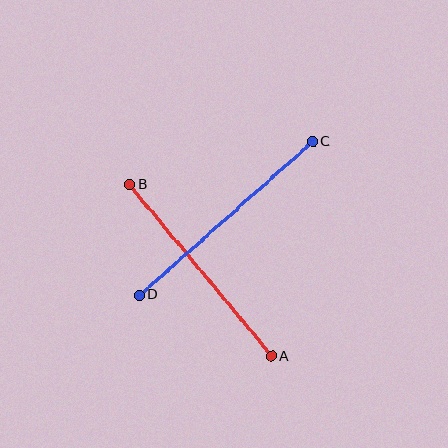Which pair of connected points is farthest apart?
Points C and D are farthest apart.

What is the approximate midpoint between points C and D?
The midpoint is at approximately (226, 218) pixels.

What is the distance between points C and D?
The distance is approximately 231 pixels.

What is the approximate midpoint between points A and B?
The midpoint is at approximately (200, 270) pixels.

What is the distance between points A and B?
The distance is approximately 223 pixels.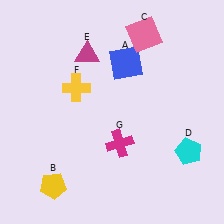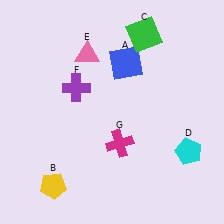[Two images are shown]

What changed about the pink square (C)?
In Image 1, C is pink. In Image 2, it changed to green.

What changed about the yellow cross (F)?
In Image 1, F is yellow. In Image 2, it changed to purple.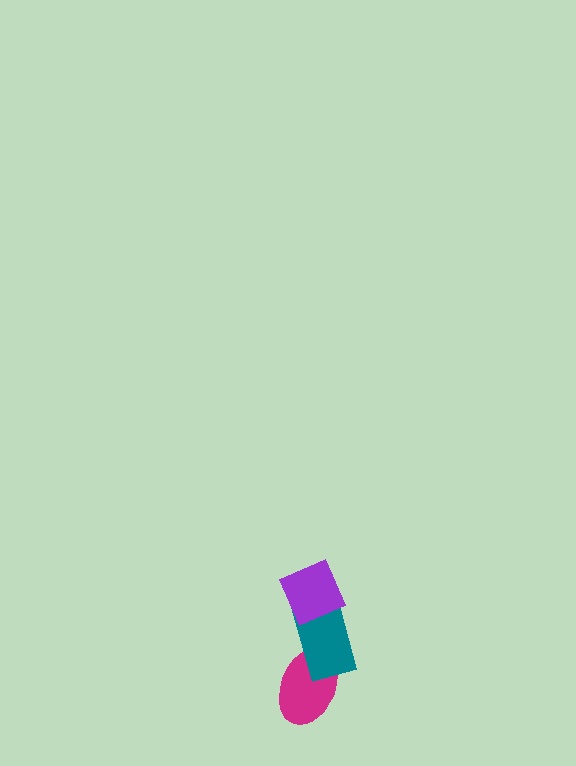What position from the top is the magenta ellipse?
The magenta ellipse is 3rd from the top.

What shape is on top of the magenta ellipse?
The teal rectangle is on top of the magenta ellipse.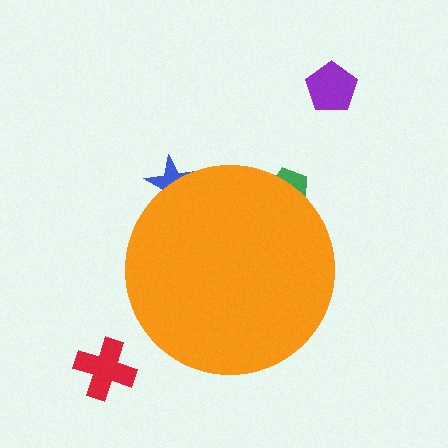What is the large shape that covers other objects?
An orange circle.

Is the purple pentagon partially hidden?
No, the purple pentagon is fully visible.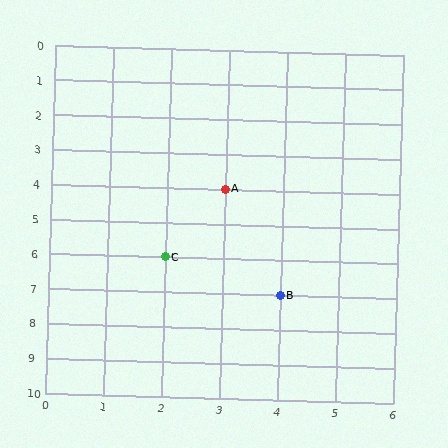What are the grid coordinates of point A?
Point A is at grid coordinates (3, 4).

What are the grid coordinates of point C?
Point C is at grid coordinates (2, 6).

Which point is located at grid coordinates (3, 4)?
Point A is at (3, 4).